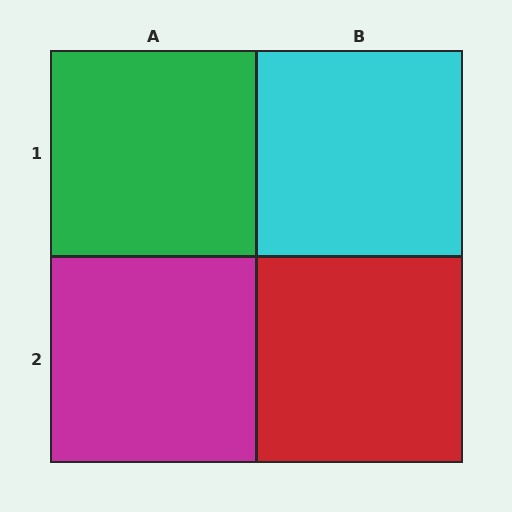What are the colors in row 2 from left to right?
Magenta, red.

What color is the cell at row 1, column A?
Green.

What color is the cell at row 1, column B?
Cyan.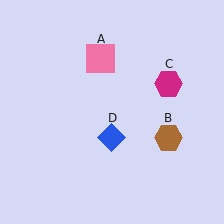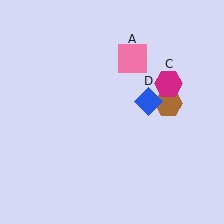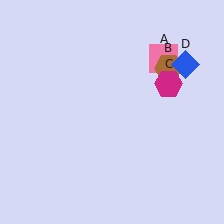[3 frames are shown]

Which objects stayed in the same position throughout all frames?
Magenta hexagon (object C) remained stationary.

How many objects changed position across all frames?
3 objects changed position: pink square (object A), brown hexagon (object B), blue diamond (object D).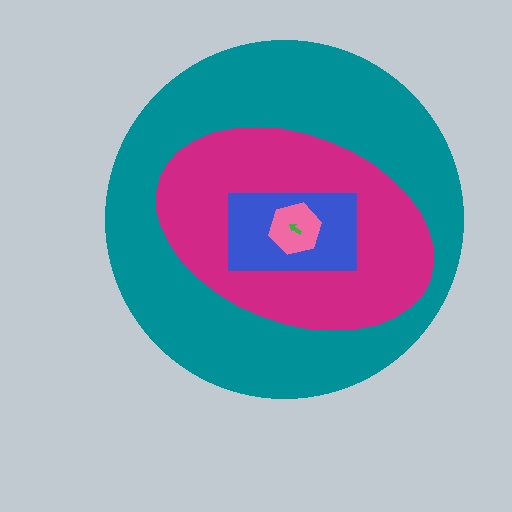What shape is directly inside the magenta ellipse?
The blue rectangle.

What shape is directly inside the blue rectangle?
The pink hexagon.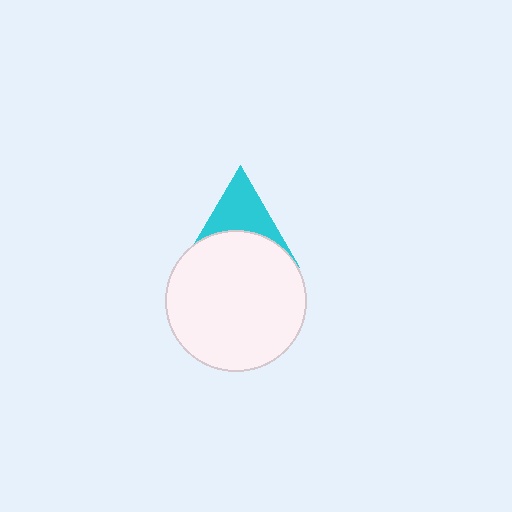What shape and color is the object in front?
The object in front is a white circle.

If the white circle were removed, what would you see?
You would see the complete cyan triangle.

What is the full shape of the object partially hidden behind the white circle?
The partially hidden object is a cyan triangle.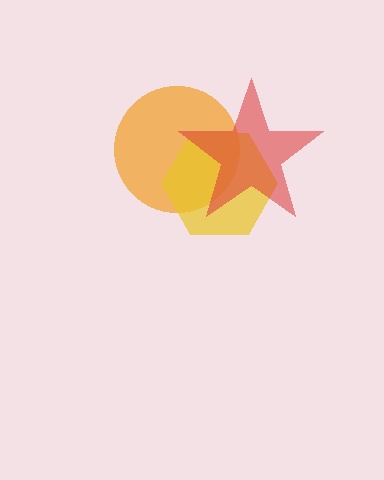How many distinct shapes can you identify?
There are 3 distinct shapes: an orange circle, a yellow hexagon, a red star.